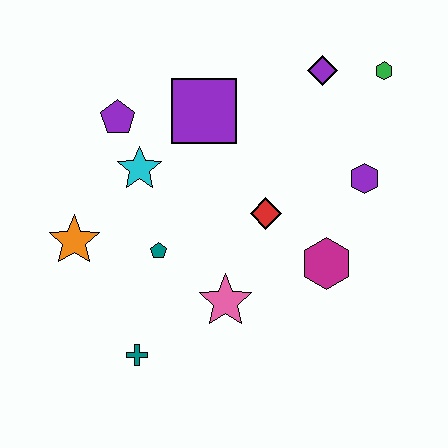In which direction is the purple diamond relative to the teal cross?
The purple diamond is above the teal cross.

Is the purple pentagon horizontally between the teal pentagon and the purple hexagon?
No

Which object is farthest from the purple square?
The teal cross is farthest from the purple square.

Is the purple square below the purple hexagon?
No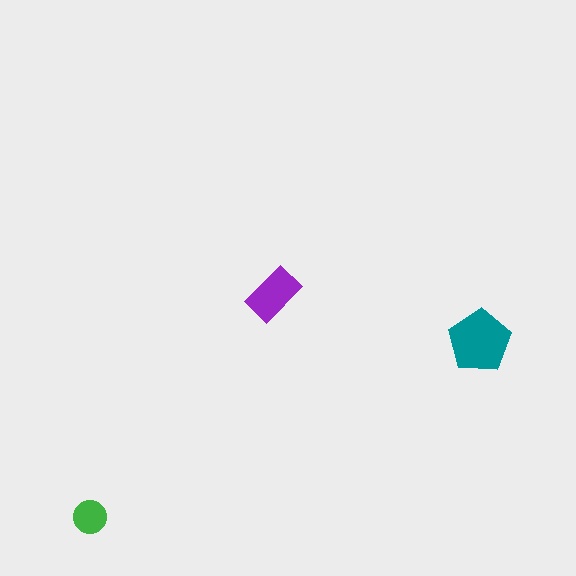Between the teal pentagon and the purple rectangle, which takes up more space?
The teal pentagon.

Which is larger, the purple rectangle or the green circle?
The purple rectangle.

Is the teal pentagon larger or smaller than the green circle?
Larger.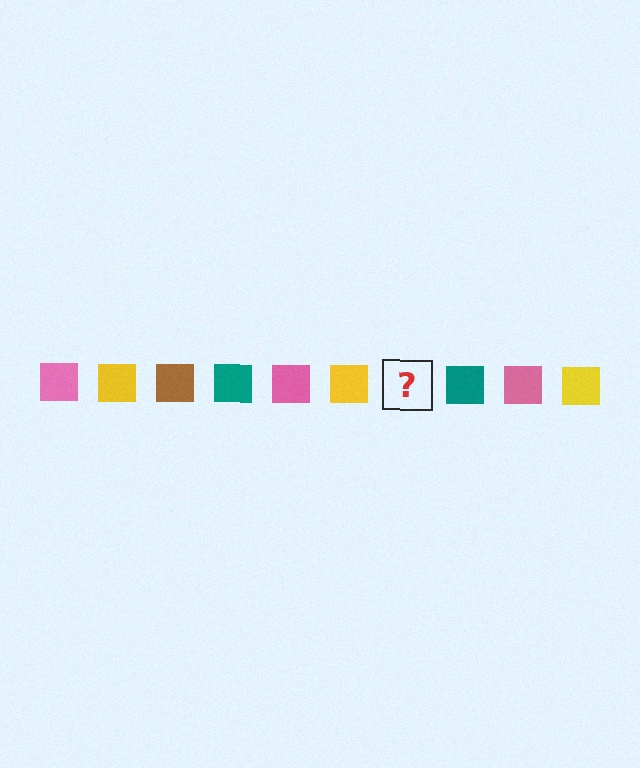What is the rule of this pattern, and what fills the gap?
The rule is that the pattern cycles through pink, yellow, brown, teal squares. The gap should be filled with a brown square.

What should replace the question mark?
The question mark should be replaced with a brown square.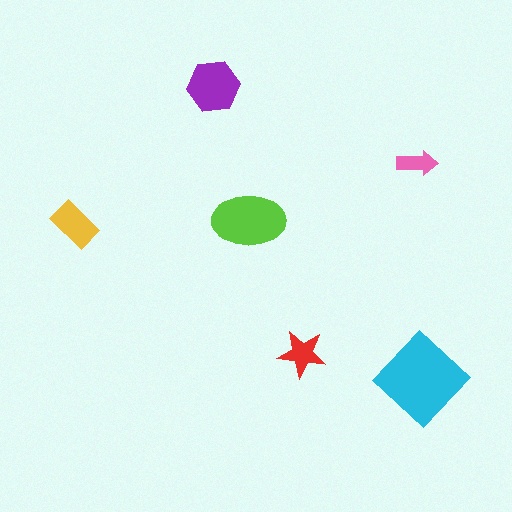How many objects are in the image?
There are 6 objects in the image.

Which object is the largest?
The cyan diamond.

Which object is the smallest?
The pink arrow.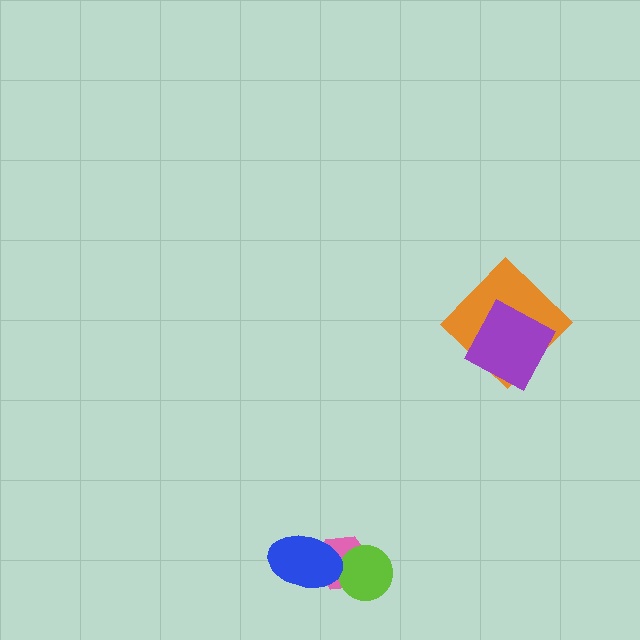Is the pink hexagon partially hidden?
Yes, it is partially covered by another shape.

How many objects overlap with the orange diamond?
1 object overlaps with the orange diamond.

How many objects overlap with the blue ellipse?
1 object overlaps with the blue ellipse.